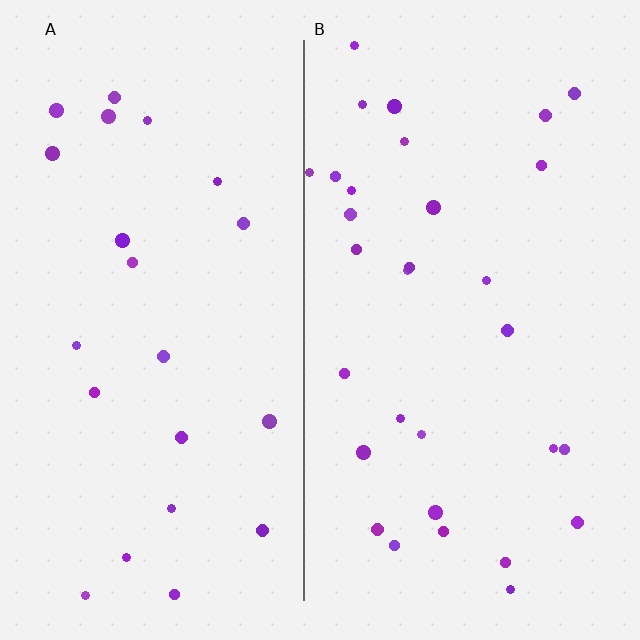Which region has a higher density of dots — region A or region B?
B (the right).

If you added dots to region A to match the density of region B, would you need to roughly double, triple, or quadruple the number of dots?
Approximately double.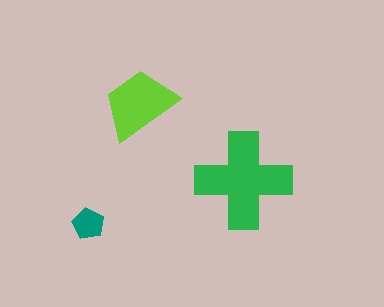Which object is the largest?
The green cross.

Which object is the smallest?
The teal pentagon.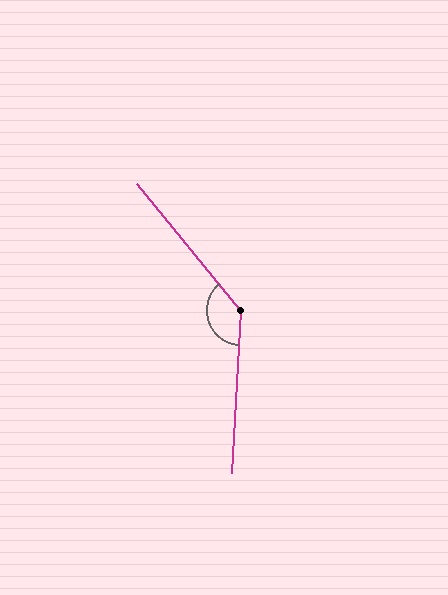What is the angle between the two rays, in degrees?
Approximately 137 degrees.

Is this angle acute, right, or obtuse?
It is obtuse.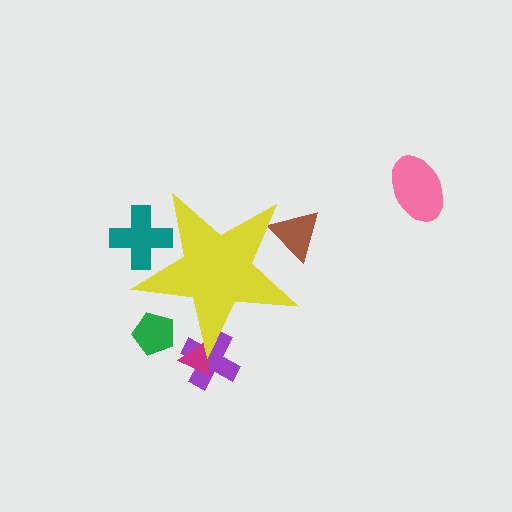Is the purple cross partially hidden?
Yes, the purple cross is partially hidden behind the yellow star.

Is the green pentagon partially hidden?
Yes, the green pentagon is partially hidden behind the yellow star.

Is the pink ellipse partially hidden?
No, the pink ellipse is fully visible.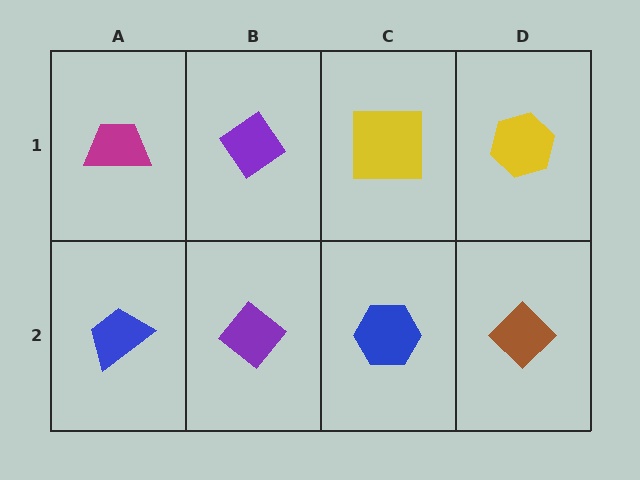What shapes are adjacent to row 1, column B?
A purple diamond (row 2, column B), a magenta trapezoid (row 1, column A), a yellow square (row 1, column C).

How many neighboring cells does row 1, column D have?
2.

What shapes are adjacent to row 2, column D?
A yellow hexagon (row 1, column D), a blue hexagon (row 2, column C).